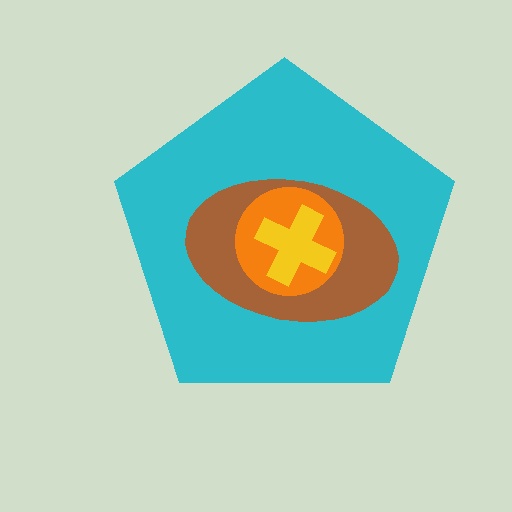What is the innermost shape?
The yellow cross.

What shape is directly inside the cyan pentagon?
The brown ellipse.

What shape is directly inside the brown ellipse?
The orange circle.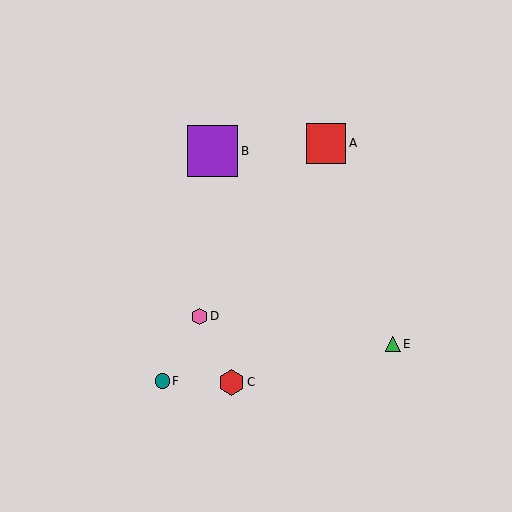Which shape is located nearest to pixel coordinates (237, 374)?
The red hexagon (labeled C) at (231, 382) is nearest to that location.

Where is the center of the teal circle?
The center of the teal circle is at (162, 381).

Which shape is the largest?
The purple square (labeled B) is the largest.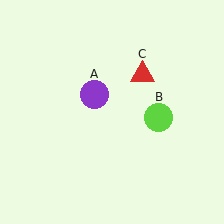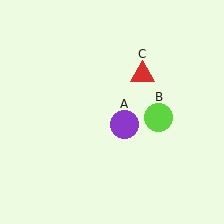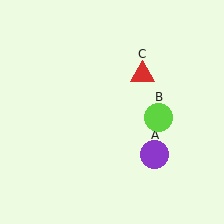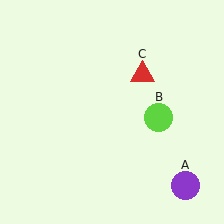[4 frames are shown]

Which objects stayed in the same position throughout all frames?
Lime circle (object B) and red triangle (object C) remained stationary.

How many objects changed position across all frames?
1 object changed position: purple circle (object A).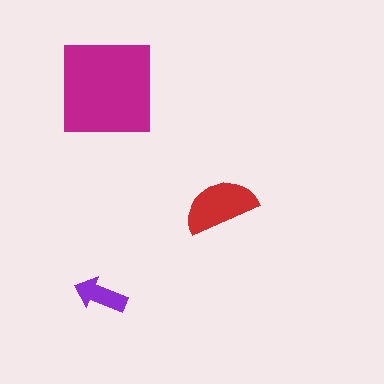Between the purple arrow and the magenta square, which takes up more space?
The magenta square.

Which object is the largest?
The magenta square.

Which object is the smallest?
The purple arrow.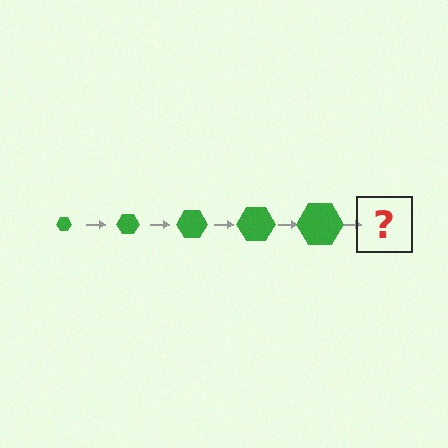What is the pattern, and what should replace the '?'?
The pattern is that the hexagon gets progressively larger each step. The '?' should be a green hexagon, larger than the previous one.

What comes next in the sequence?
The next element should be a green hexagon, larger than the previous one.